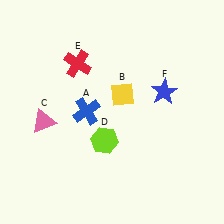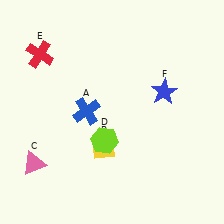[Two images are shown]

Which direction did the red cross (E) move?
The red cross (E) moved left.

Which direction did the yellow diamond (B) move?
The yellow diamond (B) moved down.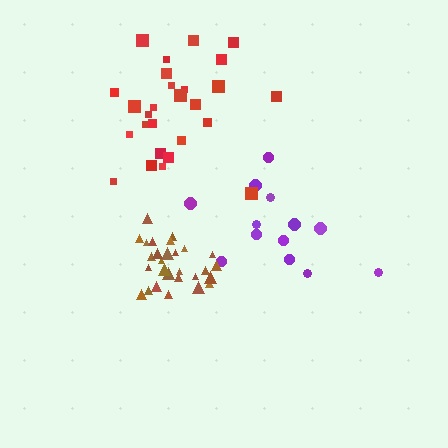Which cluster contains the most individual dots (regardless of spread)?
Brown (28).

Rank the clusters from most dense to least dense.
brown, red, purple.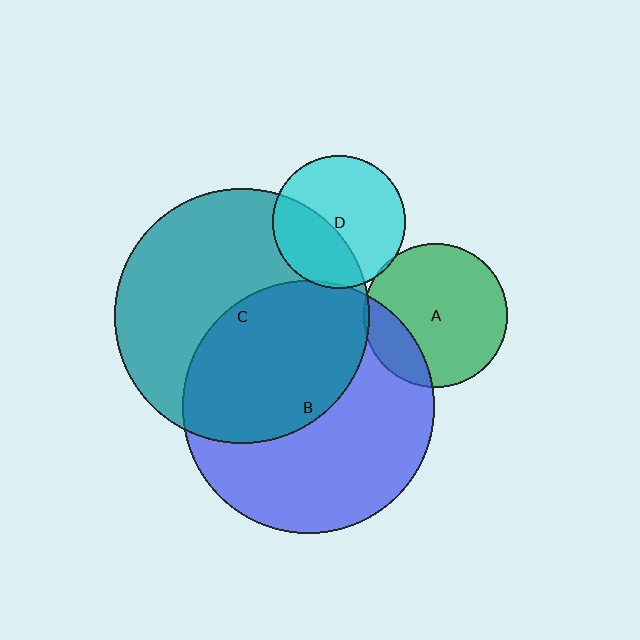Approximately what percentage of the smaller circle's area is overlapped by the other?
Approximately 5%.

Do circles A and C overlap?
Yes.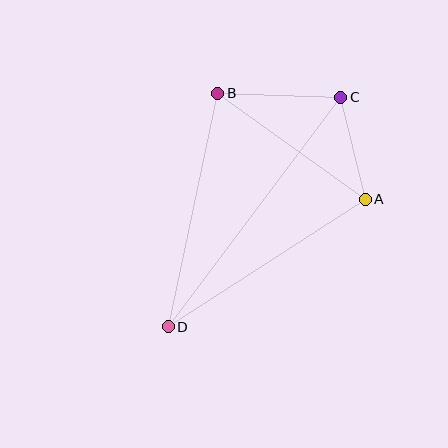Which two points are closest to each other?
Points A and C are closest to each other.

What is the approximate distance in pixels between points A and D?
The distance between A and D is approximately 235 pixels.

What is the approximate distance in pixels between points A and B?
The distance between A and B is approximately 182 pixels.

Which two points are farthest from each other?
Points C and D are farthest from each other.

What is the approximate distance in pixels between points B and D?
The distance between B and D is approximately 239 pixels.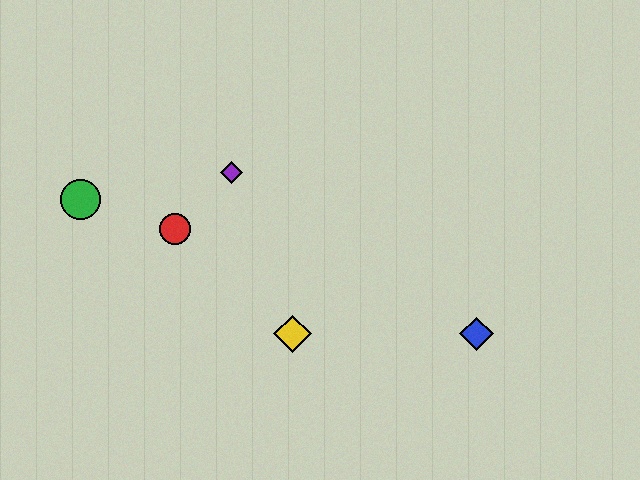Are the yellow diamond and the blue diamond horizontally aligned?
Yes, both are at y≈334.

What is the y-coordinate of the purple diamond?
The purple diamond is at y≈172.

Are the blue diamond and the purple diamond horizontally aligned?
No, the blue diamond is at y≈334 and the purple diamond is at y≈172.